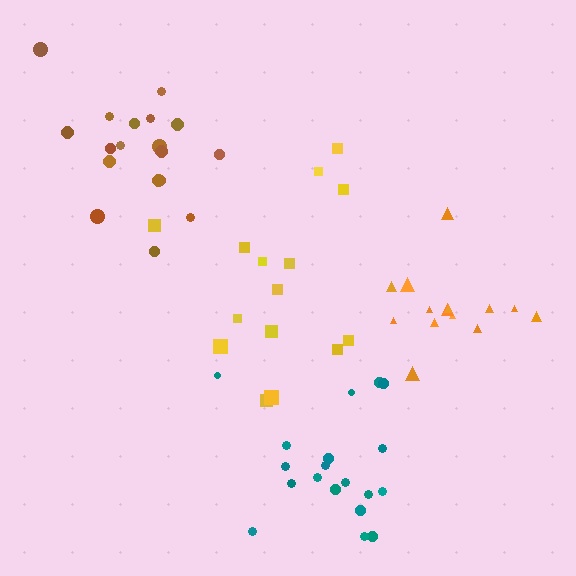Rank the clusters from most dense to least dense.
brown, teal, orange, yellow.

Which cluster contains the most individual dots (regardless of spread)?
Teal (19).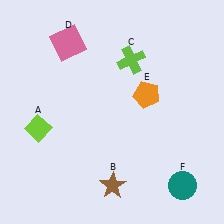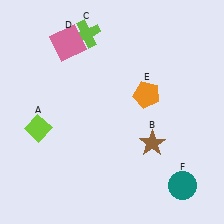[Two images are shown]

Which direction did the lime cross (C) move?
The lime cross (C) moved left.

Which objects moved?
The objects that moved are: the brown star (B), the lime cross (C).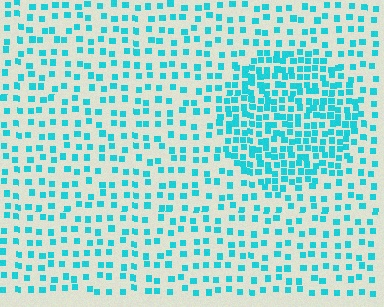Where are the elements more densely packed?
The elements are more densely packed inside the circle boundary.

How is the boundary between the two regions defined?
The boundary is defined by a change in element density (approximately 2.2x ratio). All elements are the same color, size, and shape.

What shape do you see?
I see a circle.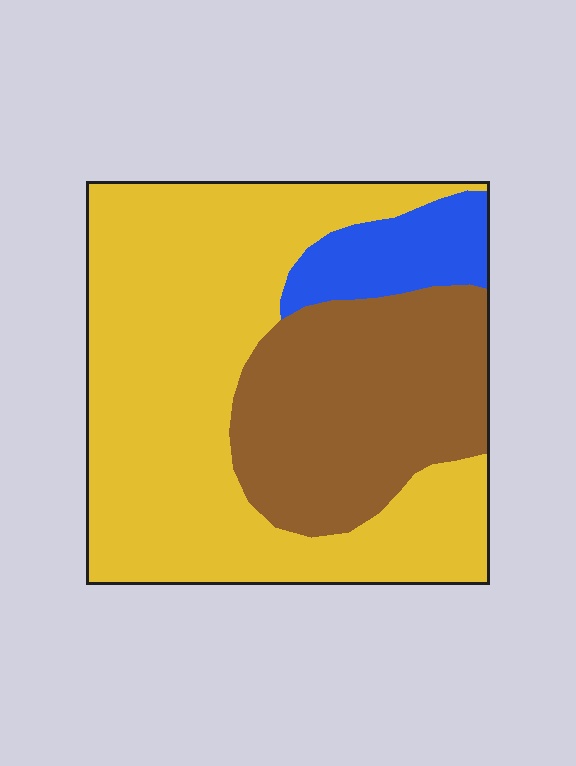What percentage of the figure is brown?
Brown takes up about one third (1/3) of the figure.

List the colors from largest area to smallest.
From largest to smallest: yellow, brown, blue.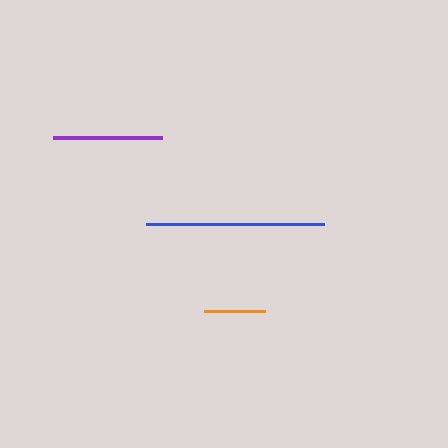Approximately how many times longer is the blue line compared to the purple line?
The blue line is approximately 1.6 times the length of the purple line.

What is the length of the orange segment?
The orange segment is approximately 62 pixels long.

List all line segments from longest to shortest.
From longest to shortest: blue, purple, orange.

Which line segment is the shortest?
The orange line is the shortest at approximately 62 pixels.